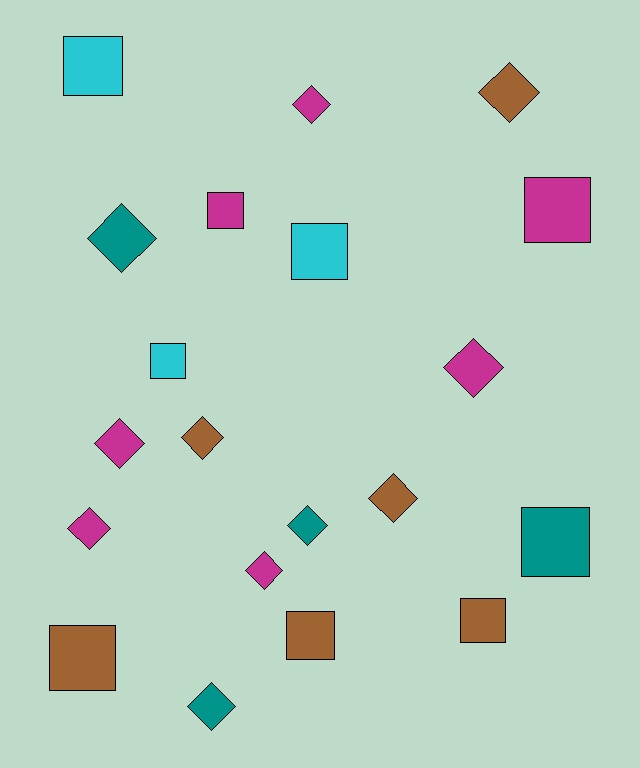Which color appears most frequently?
Magenta, with 7 objects.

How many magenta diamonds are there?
There are 5 magenta diamonds.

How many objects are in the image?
There are 20 objects.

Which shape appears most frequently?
Diamond, with 11 objects.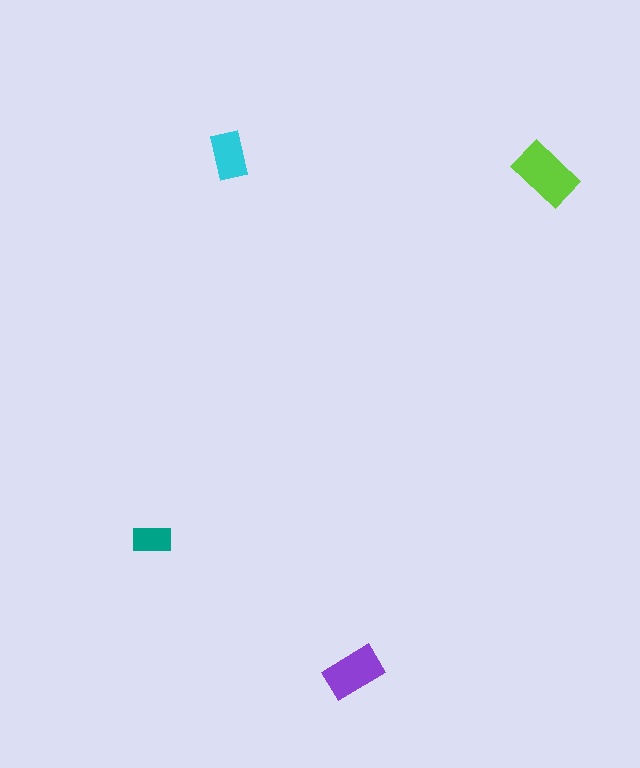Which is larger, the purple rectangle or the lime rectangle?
The lime one.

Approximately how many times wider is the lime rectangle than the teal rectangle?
About 1.5 times wider.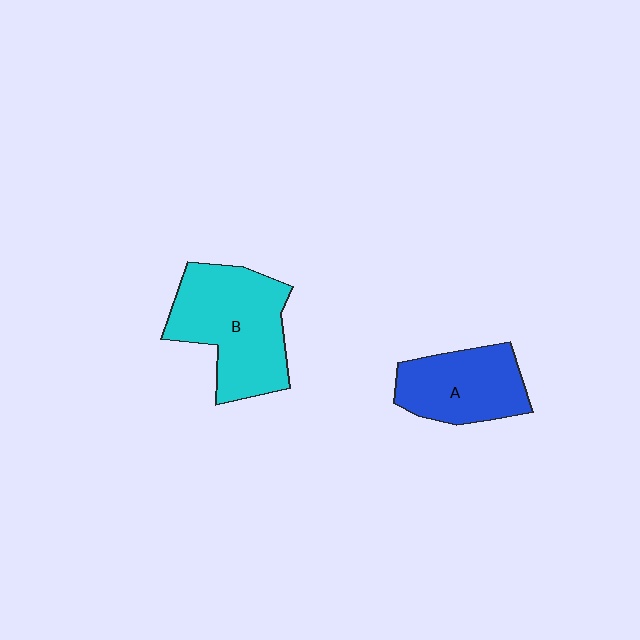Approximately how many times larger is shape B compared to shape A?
Approximately 1.4 times.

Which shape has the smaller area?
Shape A (blue).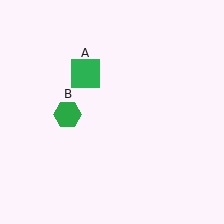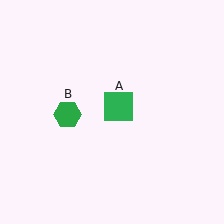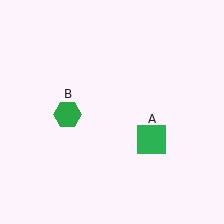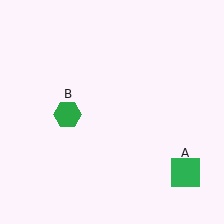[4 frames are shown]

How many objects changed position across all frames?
1 object changed position: green square (object A).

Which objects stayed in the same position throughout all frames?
Green hexagon (object B) remained stationary.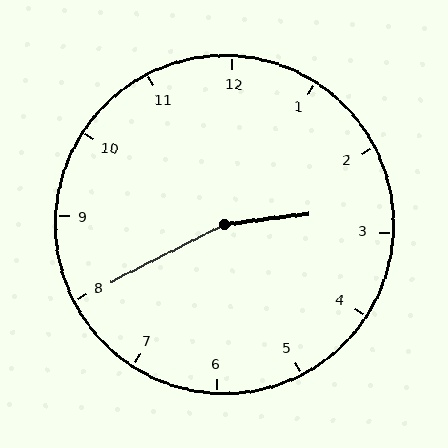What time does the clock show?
2:40.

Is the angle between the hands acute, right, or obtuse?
It is obtuse.